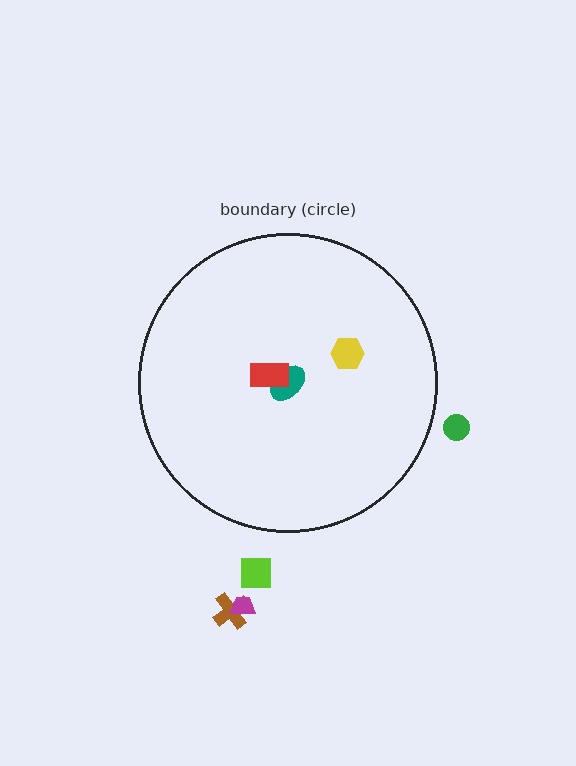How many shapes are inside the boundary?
3 inside, 4 outside.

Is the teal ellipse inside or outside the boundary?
Inside.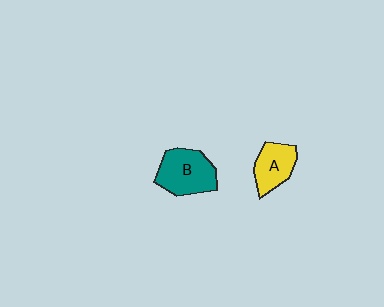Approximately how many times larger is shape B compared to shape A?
Approximately 1.4 times.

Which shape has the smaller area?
Shape A (yellow).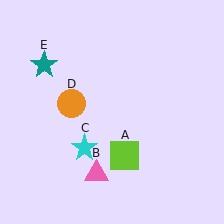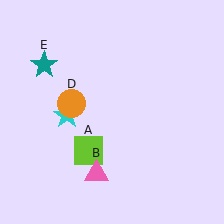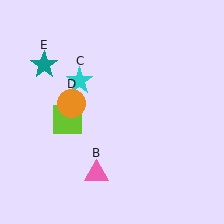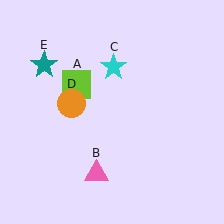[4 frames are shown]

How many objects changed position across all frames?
2 objects changed position: lime square (object A), cyan star (object C).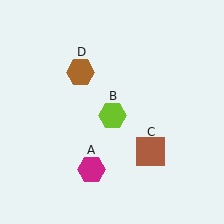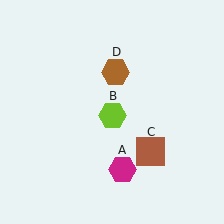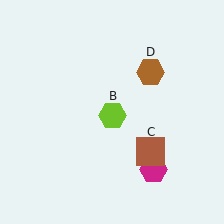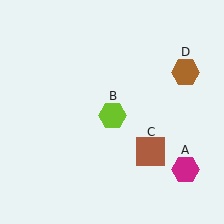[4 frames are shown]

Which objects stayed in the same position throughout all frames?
Lime hexagon (object B) and brown square (object C) remained stationary.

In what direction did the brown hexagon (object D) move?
The brown hexagon (object D) moved right.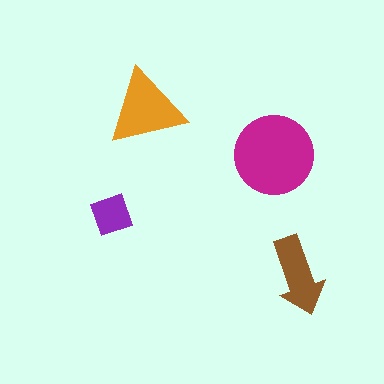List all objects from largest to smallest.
The magenta circle, the orange triangle, the brown arrow, the purple square.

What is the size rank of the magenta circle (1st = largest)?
1st.